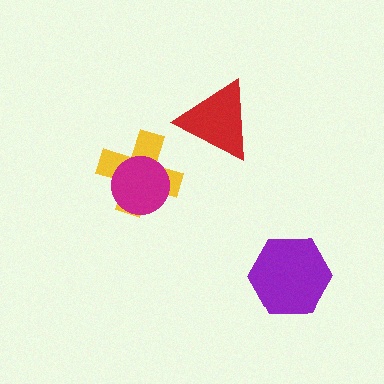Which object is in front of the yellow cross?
The magenta circle is in front of the yellow cross.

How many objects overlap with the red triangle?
0 objects overlap with the red triangle.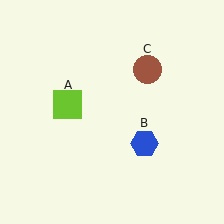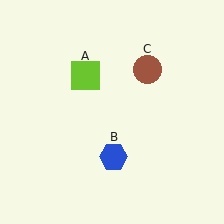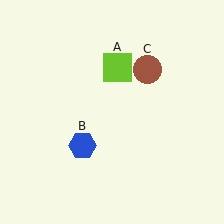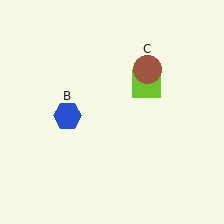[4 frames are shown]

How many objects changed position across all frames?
2 objects changed position: lime square (object A), blue hexagon (object B).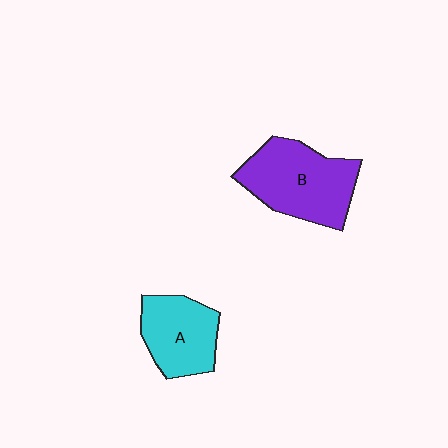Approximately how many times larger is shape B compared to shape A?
Approximately 1.4 times.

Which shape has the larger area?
Shape B (purple).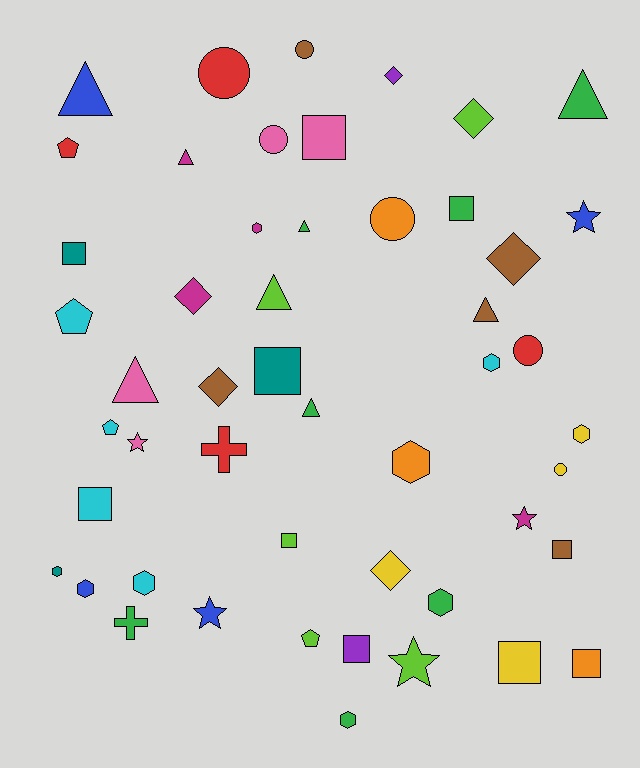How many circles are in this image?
There are 6 circles.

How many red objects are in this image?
There are 4 red objects.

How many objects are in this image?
There are 50 objects.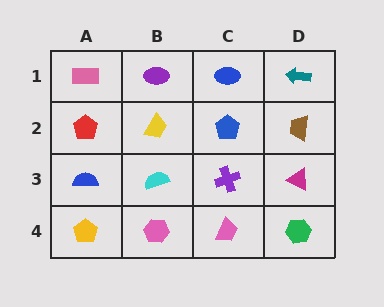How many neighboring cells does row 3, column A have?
3.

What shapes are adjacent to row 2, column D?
A teal arrow (row 1, column D), a magenta triangle (row 3, column D), a blue pentagon (row 2, column C).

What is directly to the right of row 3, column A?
A cyan semicircle.